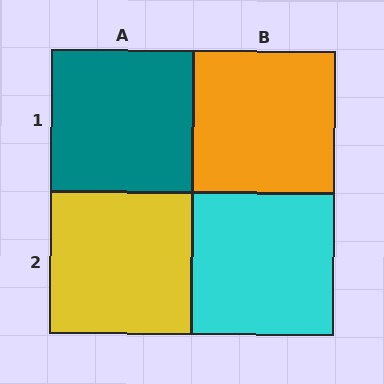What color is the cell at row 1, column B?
Orange.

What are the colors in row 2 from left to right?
Yellow, cyan.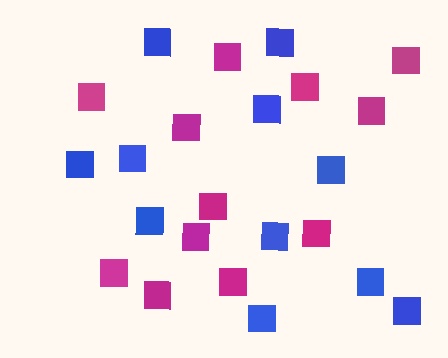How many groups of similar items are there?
There are 2 groups: one group of magenta squares (12) and one group of blue squares (11).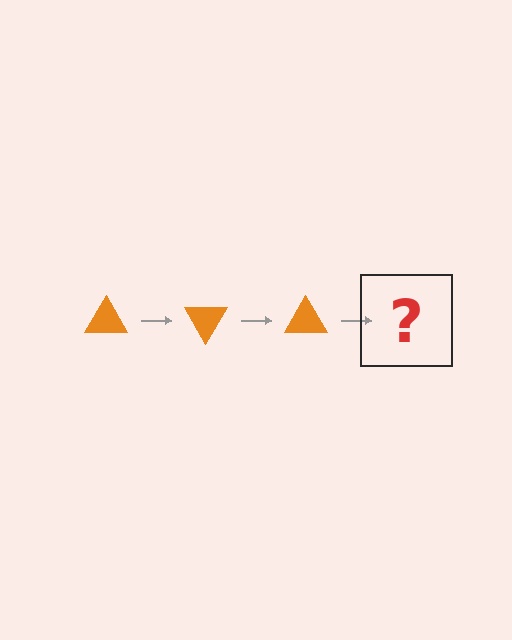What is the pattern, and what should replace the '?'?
The pattern is that the triangle rotates 60 degrees each step. The '?' should be an orange triangle rotated 180 degrees.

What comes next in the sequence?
The next element should be an orange triangle rotated 180 degrees.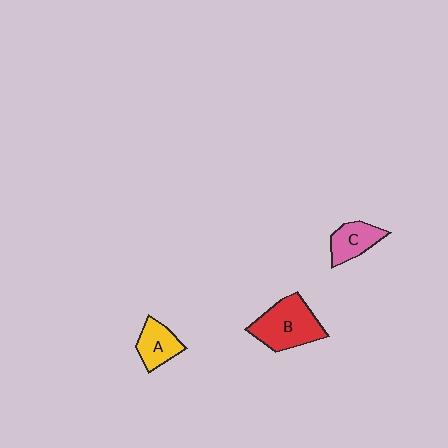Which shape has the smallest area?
Shape A (yellow).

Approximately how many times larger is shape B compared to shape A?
Approximately 1.8 times.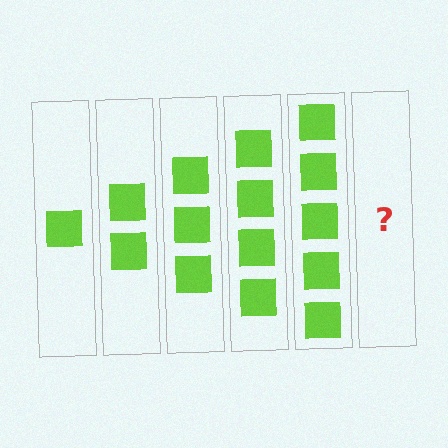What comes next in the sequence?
The next element should be 6 squares.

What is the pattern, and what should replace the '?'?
The pattern is that each step adds one more square. The '?' should be 6 squares.